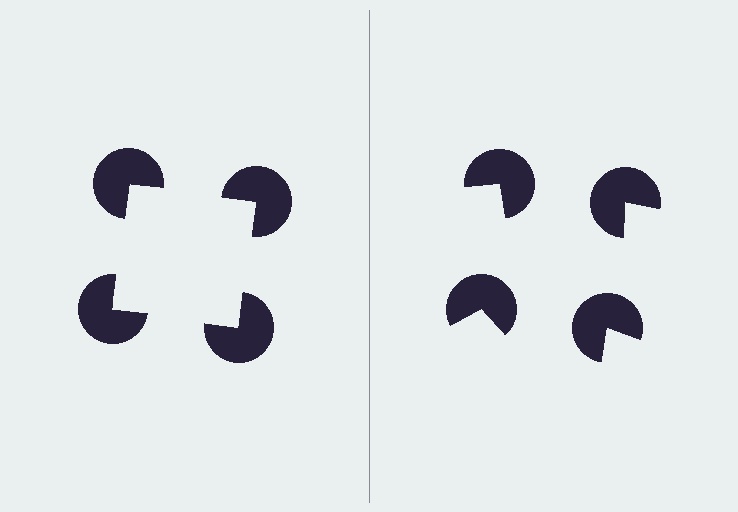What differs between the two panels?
The pac-man discs are positioned identically on both sides; only the wedge orientations differ. On the left they align to a square; on the right they are misaligned.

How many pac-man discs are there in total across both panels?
8 — 4 on each side.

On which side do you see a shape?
An illusory square appears on the left side. On the right side the wedge cuts are rotated, so no coherent shape forms.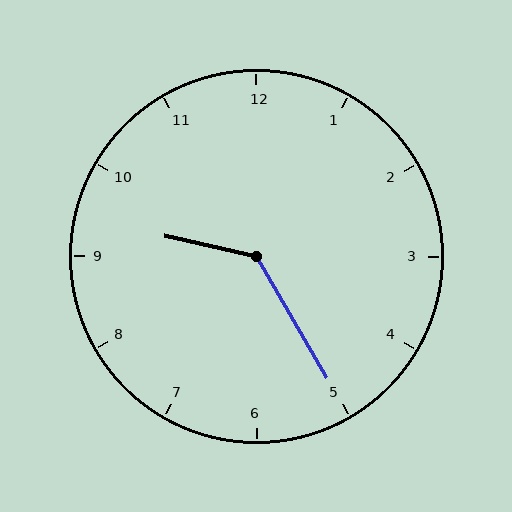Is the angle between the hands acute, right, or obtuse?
It is obtuse.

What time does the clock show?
9:25.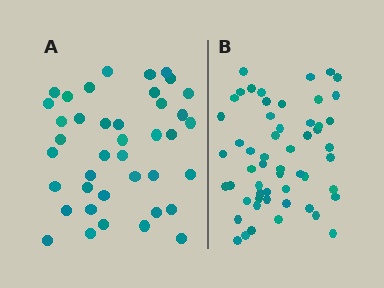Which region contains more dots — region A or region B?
Region B (the right region) has more dots.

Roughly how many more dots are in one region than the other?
Region B has approximately 15 more dots than region A.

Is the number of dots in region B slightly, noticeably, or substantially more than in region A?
Region B has noticeably more, but not dramatically so. The ratio is roughly 1.4 to 1.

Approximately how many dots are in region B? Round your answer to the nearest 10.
About 60 dots. (The exact count is 55, which rounds to 60.)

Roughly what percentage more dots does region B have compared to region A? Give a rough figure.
About 40% more.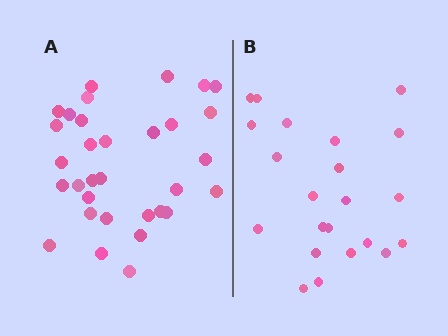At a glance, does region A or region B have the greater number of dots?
Region A (the left region) has more dots.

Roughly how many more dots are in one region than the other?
Region A has roughly 10 or so more dots than region B.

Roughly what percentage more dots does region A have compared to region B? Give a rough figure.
About 45% more.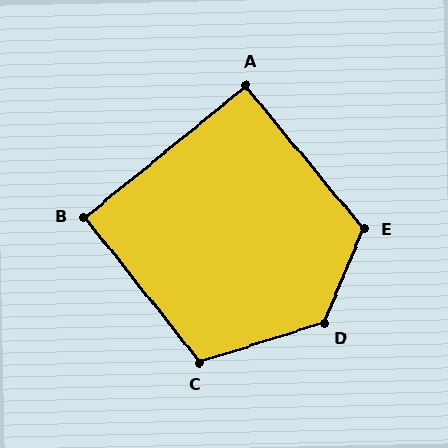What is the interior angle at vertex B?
Approximately 91 degrees (approximately right).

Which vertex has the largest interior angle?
D, at approximately 131 degrees.